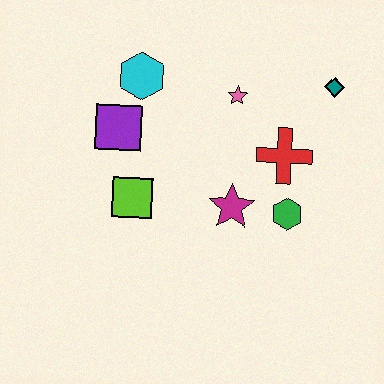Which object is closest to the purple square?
The cyan hexagon is closest to the purple square.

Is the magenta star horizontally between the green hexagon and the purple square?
Yes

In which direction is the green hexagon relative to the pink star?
The green hexagon is below the pink star.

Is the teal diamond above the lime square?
Yes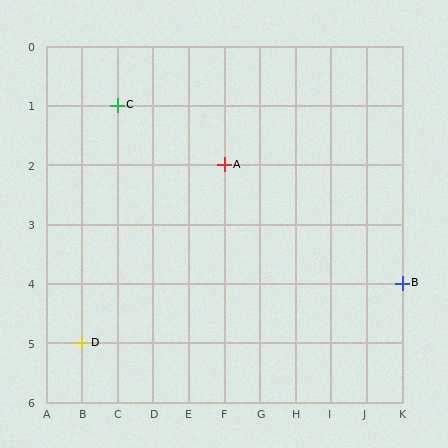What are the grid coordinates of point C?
Point C is at grid coordinates (C, 1).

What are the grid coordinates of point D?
Point D is at grid coordinates (B, 5).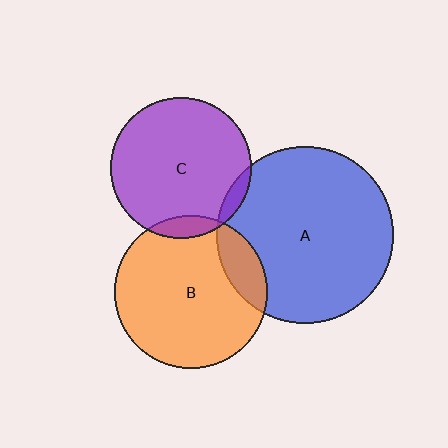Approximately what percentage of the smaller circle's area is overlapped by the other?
Approximately 15%.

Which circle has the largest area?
Circle A (blue).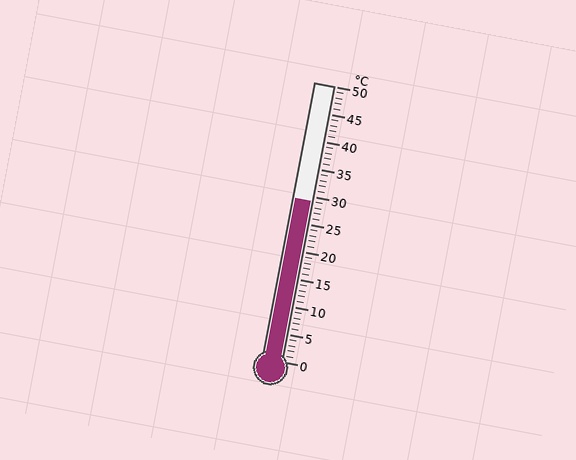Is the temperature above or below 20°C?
The temperature is above 20°C.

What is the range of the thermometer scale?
The thermometer scale ranges from 0°C to 50°C.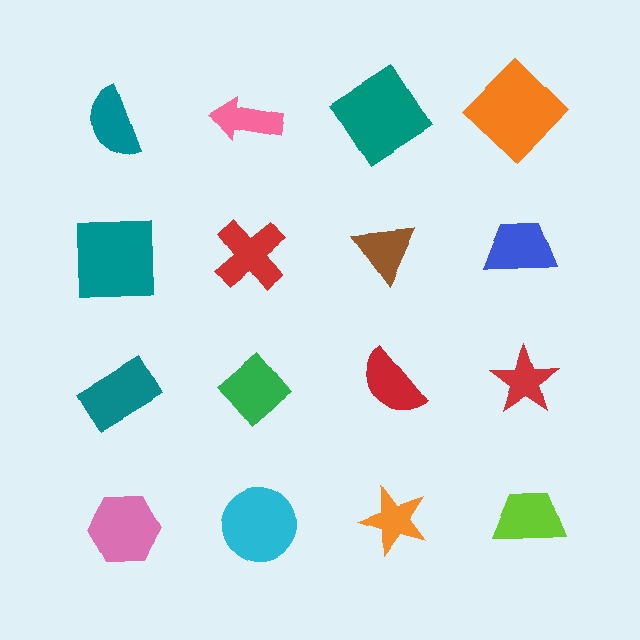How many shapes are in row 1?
4 shapes.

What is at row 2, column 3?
A brown triangle.